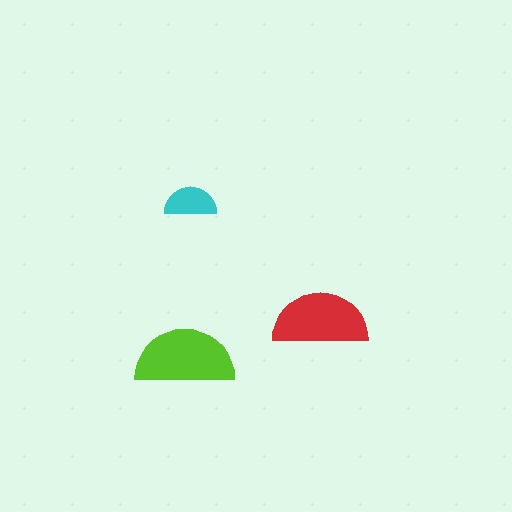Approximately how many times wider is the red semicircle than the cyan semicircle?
About 2 times wider.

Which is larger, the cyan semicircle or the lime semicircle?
The lime one.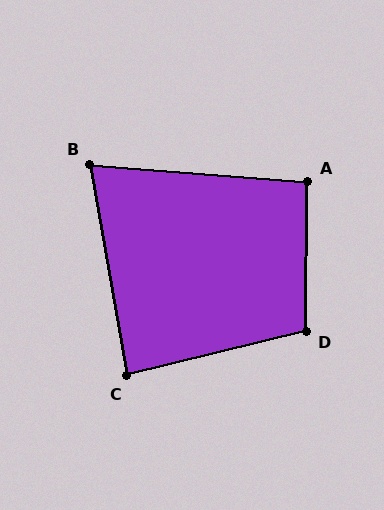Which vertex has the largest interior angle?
D, at approximately 105 degrees.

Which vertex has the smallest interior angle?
B, at approximately 75 degrees.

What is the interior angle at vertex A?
Approximately 94 degrees (approximately right).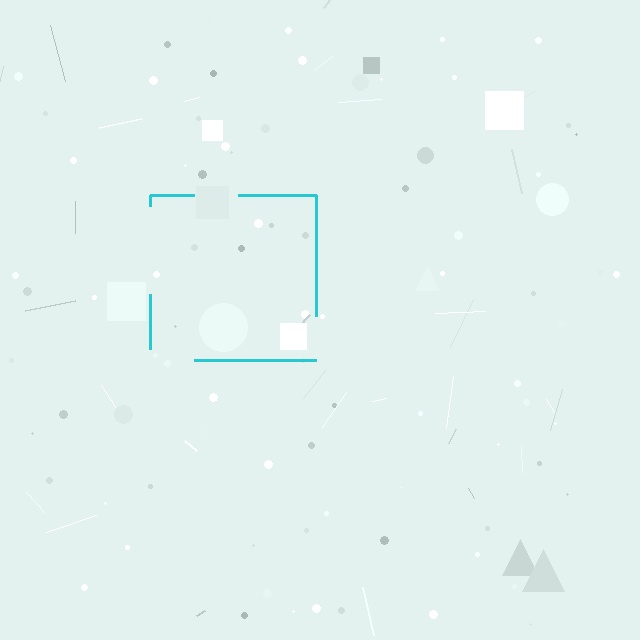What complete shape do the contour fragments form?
The contour fragments form a square.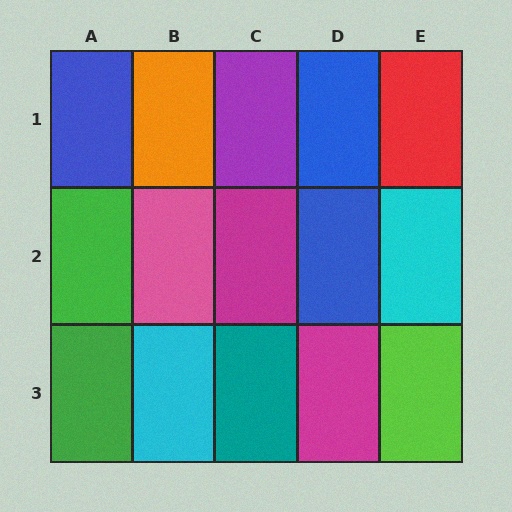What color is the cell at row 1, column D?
Blue.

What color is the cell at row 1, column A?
Blue.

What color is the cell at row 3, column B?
Cyan.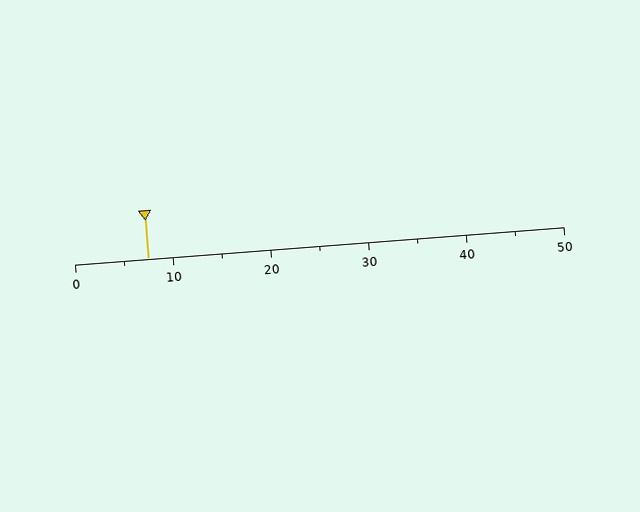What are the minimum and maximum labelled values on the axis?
The axis runs from 0 to 50.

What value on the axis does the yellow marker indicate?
The marker indicates approximately 7.5.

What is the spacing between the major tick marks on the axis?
The major ticks are spaced 10 apart.